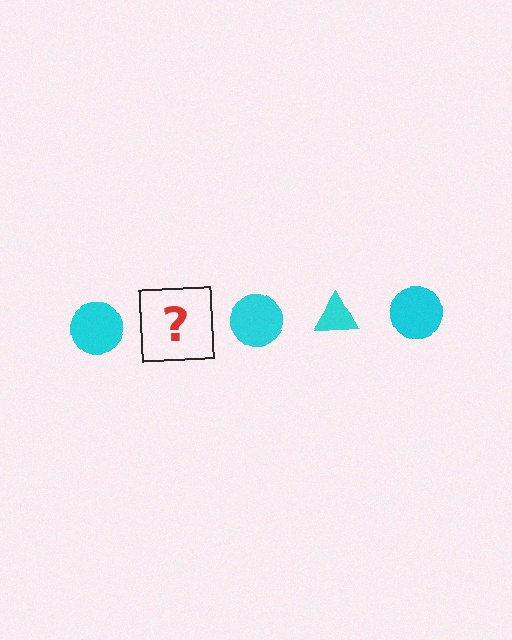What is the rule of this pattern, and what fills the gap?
The rule is that the pattern cycles through circle, triangle shapes in cyan. The gap should be filled with a cyan triangle.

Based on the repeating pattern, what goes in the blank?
The blank should be a cyan triangle.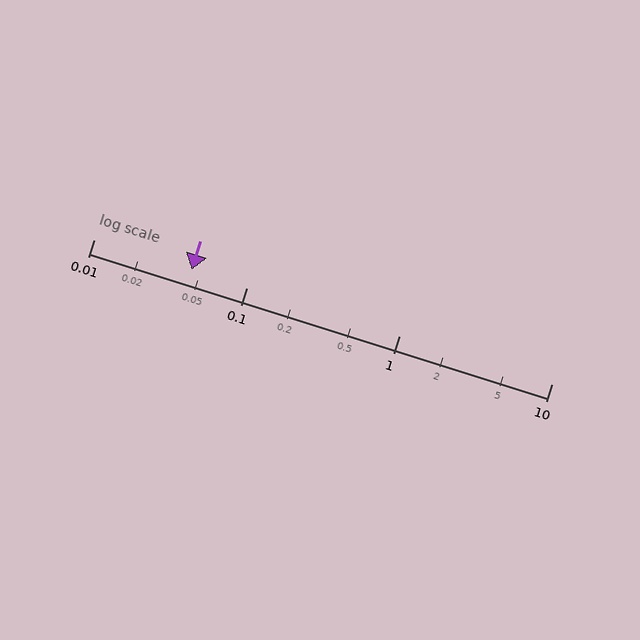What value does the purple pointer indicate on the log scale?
The pointer indicates approximately 0.044.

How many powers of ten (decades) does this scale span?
The scale spans 3 decades, from 0.01 to 10.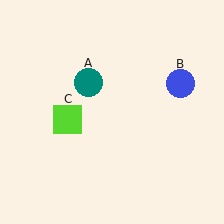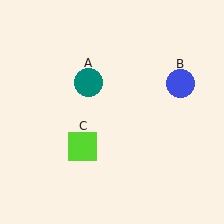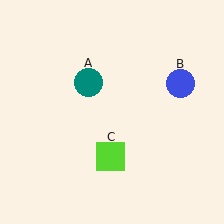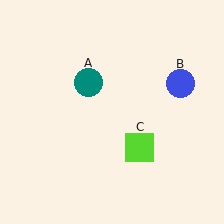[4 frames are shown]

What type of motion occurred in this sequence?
The lime square (object C) rotated counterclockwise around the center of the scene.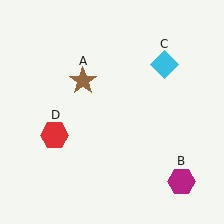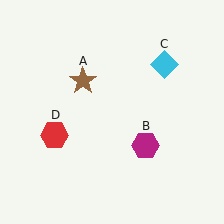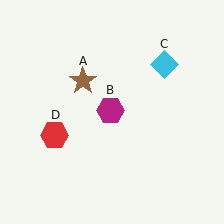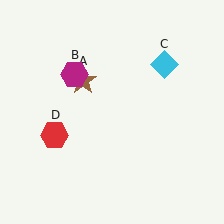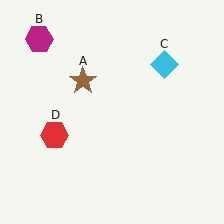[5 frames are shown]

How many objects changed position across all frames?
1 object changed position: magenta hexagon (object B).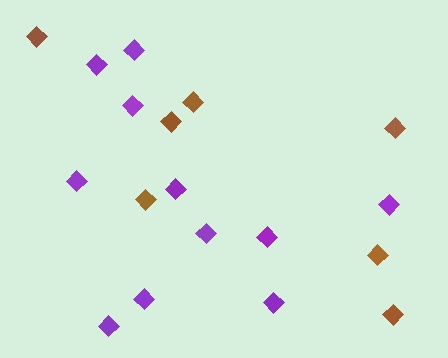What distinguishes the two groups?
There are 2 groups: one group of purple diamonds (11) and one group of brown diamonds (7).